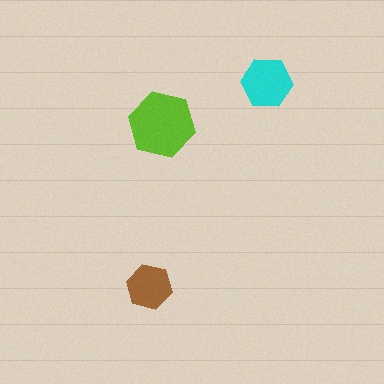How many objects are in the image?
There are 3 objects in the image.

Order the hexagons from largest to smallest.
the lime one, the cyan one, the brown one.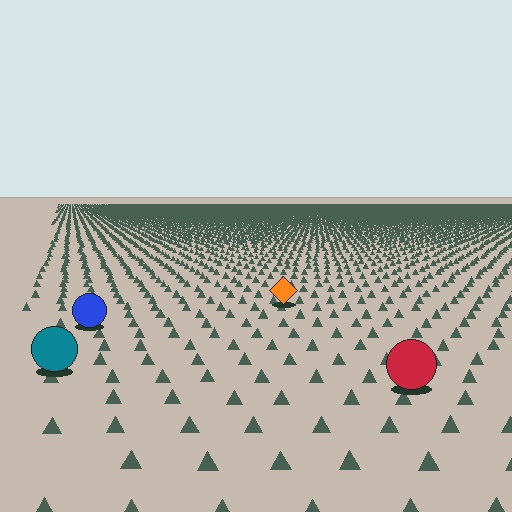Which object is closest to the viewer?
The red circle is closest. The texture marks near it are larger and more spread out.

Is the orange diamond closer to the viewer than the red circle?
No. The red circle is closer — you can tell from the texture gradient: the ground texture is coarser near it.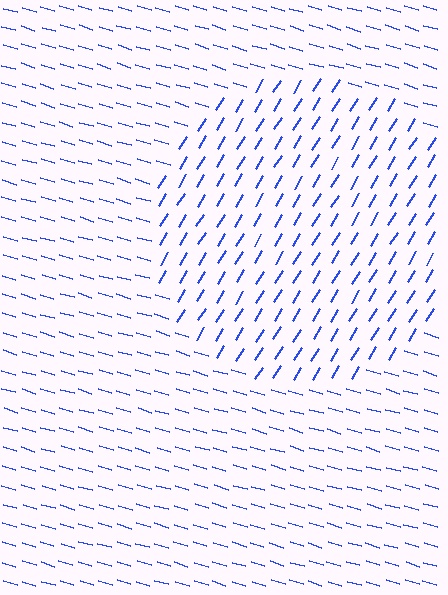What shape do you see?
I see a circle.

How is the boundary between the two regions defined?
The boundary is defined purely by a change in line orientation (approximately 75 degrees difference). All lines are the same color and thickness.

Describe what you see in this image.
The image is filled with small blue line segments. A circle region in the image has lines oriented differently from the surrounding lines, creating a visible texture boundary.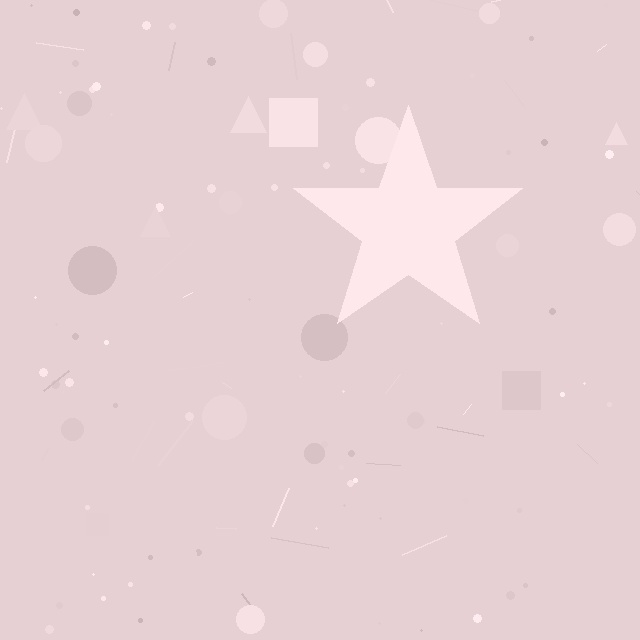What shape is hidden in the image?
A star is hidden in the image.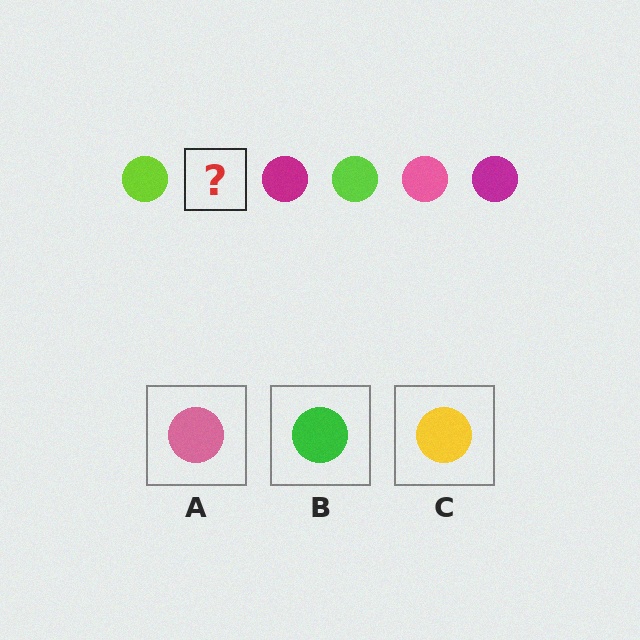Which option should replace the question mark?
Option A.